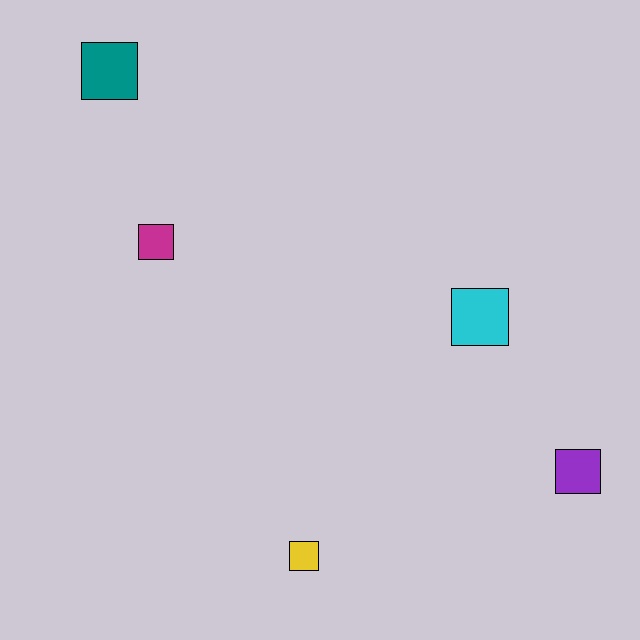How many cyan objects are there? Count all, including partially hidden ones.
There is 1 cyan object.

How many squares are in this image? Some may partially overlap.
There are 5 squares.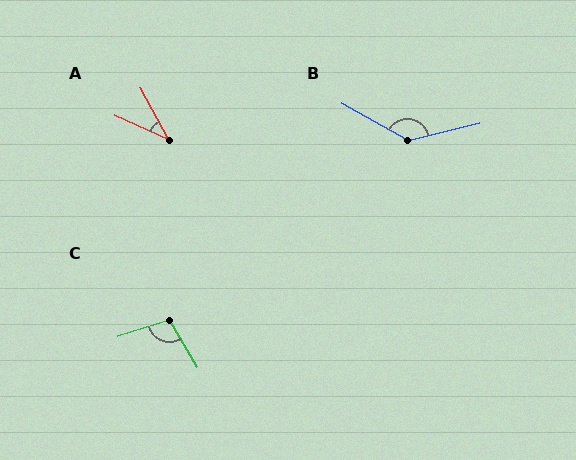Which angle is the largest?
B, at approximately 137 degrees.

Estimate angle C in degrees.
Approximately 103 degrees.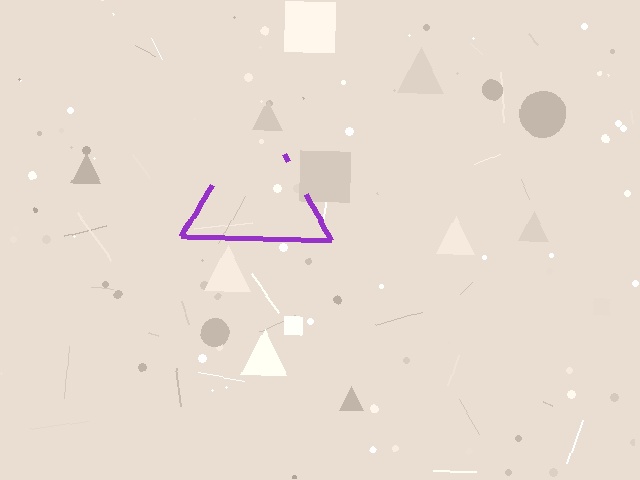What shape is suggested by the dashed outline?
The dashed outline suggests a triangle.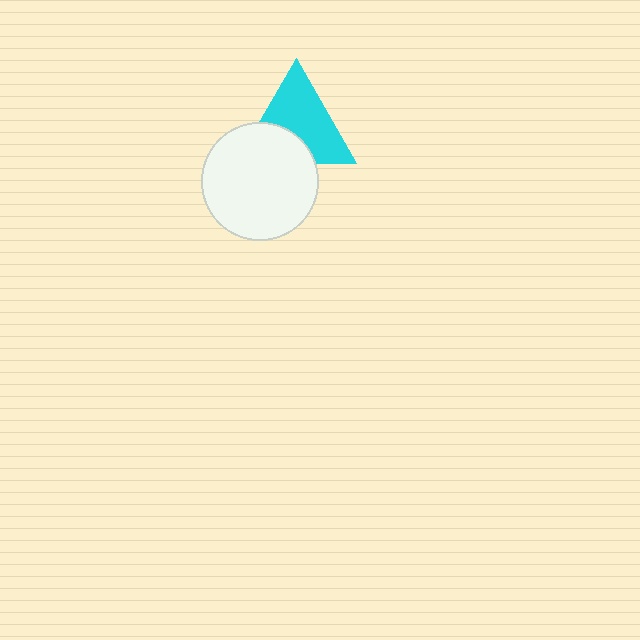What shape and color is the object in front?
The object in front is a white circle.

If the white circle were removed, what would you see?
You would see the complete cyan triangle.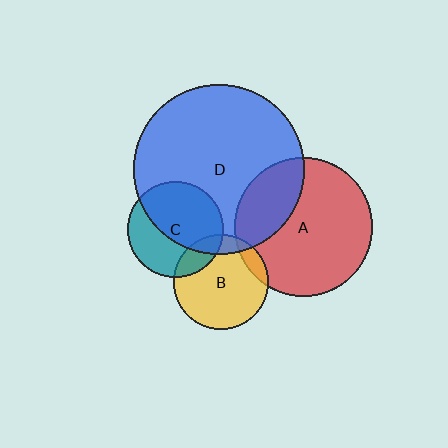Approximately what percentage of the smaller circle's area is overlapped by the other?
Approximately 10%.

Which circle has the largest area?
Circle D (blue).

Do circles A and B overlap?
Yes.